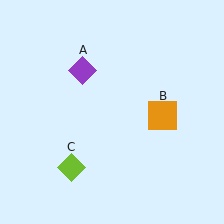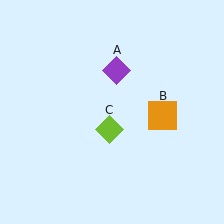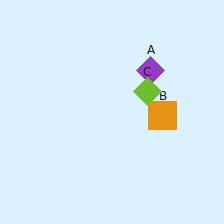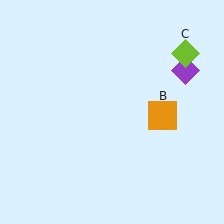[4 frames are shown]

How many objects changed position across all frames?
2 objects changed position: purple diamond (object A), lime diamond (object C).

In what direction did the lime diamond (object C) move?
The lime diamond (object C) moved up and to the right.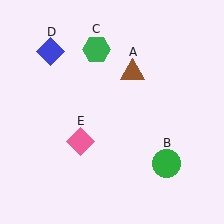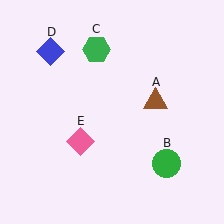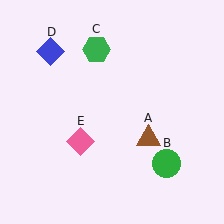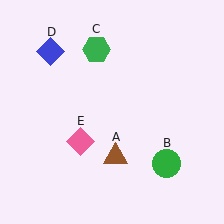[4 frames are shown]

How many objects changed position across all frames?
1 object changed position: brown triangle (object A).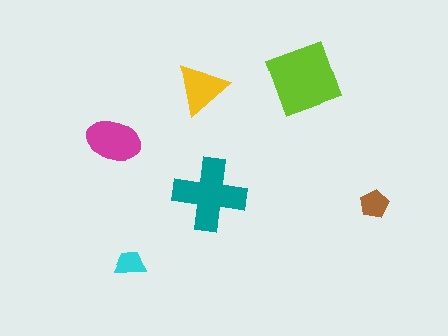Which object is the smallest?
The cyan trapezoid.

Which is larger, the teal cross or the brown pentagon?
The teal cross.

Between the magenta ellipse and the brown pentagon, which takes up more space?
The magenta ellipse.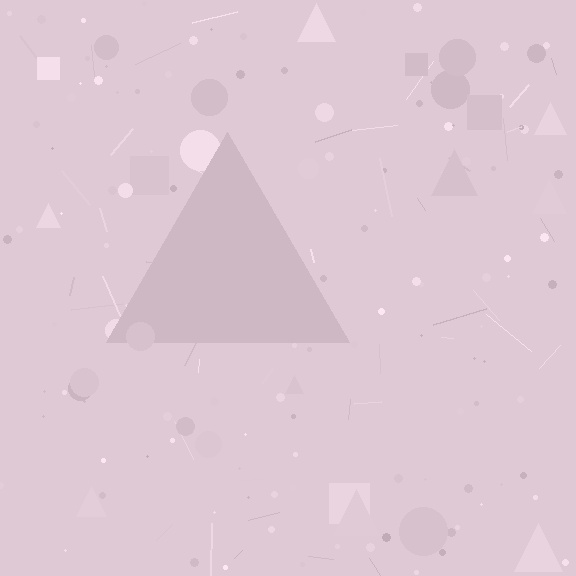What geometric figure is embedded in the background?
A triangle is embedded in the background.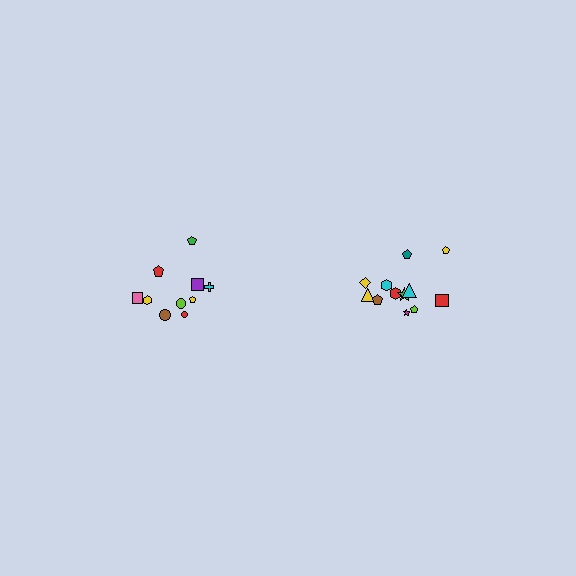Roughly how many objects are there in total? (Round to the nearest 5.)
Roughly 20 objects in total.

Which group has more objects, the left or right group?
The right group.